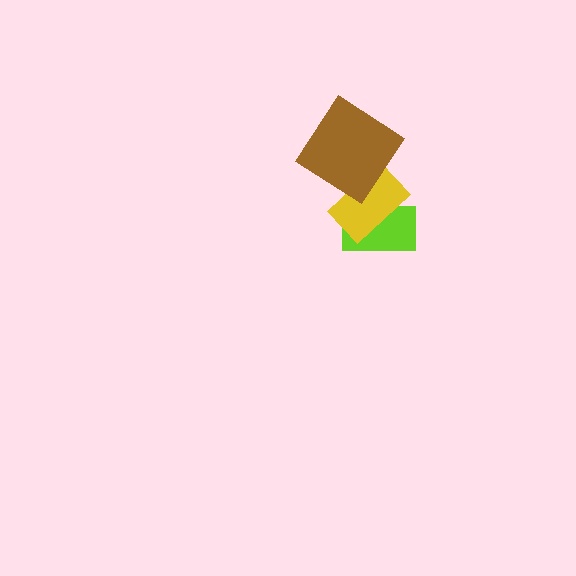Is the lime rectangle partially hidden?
Yes, it is partially covered by another shape.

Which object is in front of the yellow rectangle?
The brown diamond is in front of the yellow rectangle.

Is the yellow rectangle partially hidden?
Yes, it is partially covered by another shape.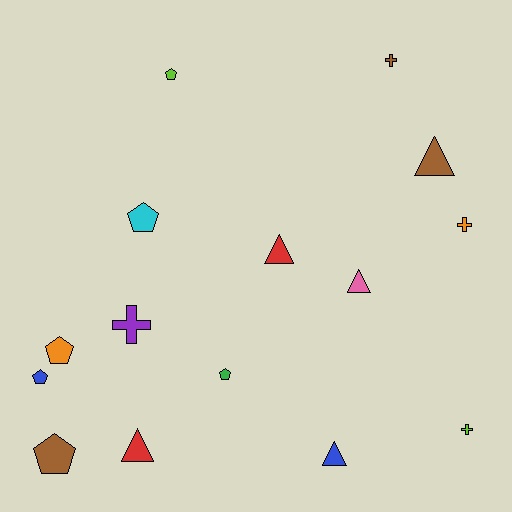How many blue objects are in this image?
There are 2 blue objects.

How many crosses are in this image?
There are 4 crosses.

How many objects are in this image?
There are 15 objects.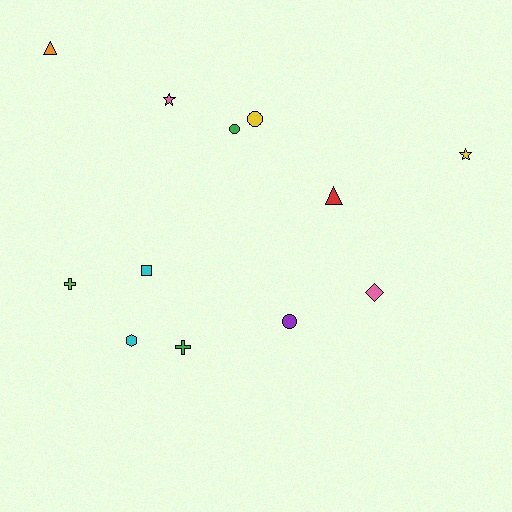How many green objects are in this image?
There are 2 green objects.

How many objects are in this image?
There are 12 objects.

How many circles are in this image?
There are 3 circles.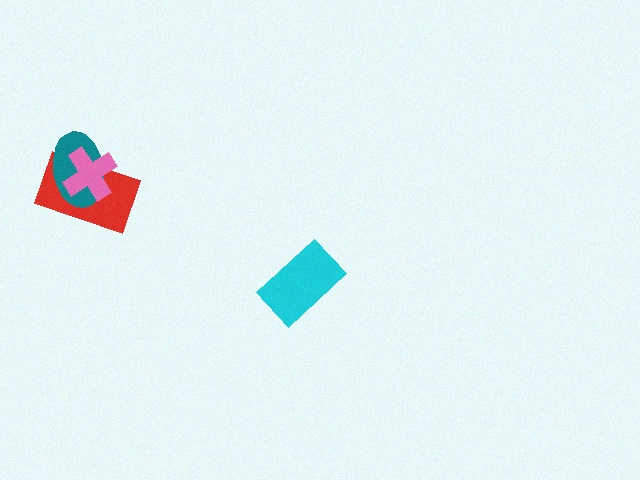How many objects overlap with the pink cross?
2 objects overlap with the pink cross.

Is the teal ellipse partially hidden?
Yes, it is partially covered by another shape.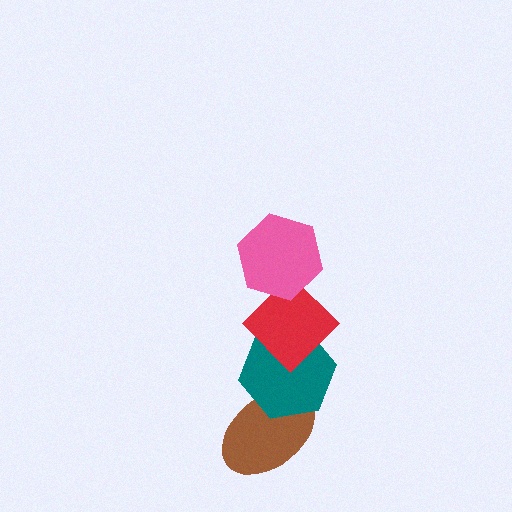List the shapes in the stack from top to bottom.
From top to bottom: the pink hexagon, the red diamond, the teal hexagon, the brown ellipse.